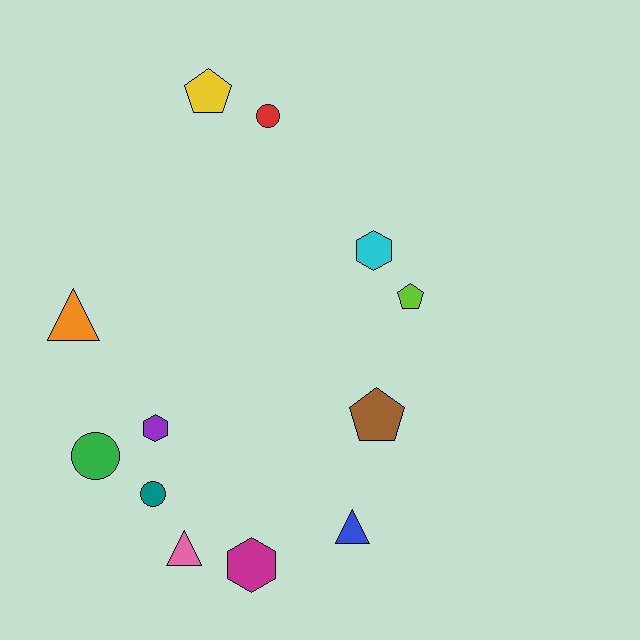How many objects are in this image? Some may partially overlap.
There are 12 objects.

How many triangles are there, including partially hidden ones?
There are 3 triangles.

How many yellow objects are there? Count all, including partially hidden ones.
There is 1 yellow object.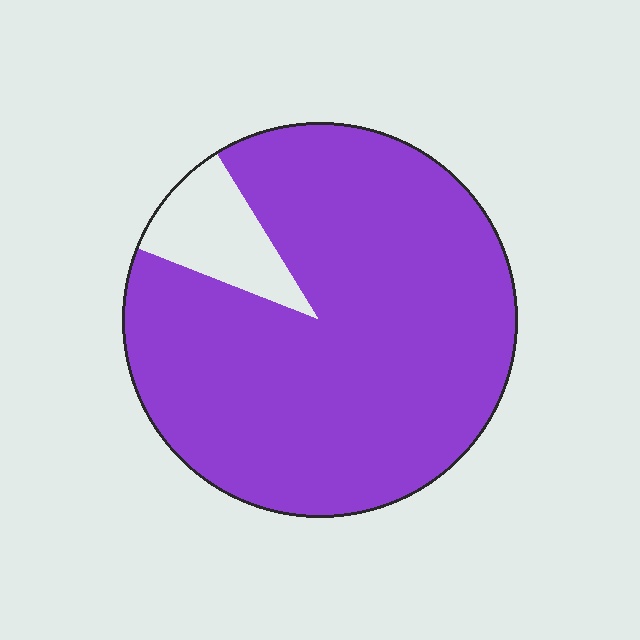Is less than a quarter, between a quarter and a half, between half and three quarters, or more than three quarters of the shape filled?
More than three quarters.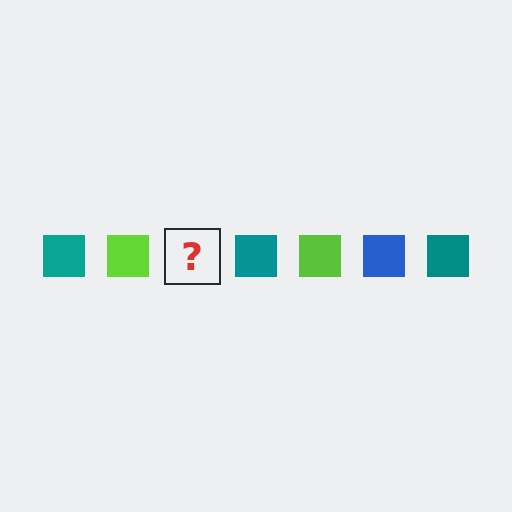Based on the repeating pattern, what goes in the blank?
The blank should be a blue square.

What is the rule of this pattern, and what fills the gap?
The rule is that the pattern cycles through teal, lime, blue squares. The gap should be filled with a blue square.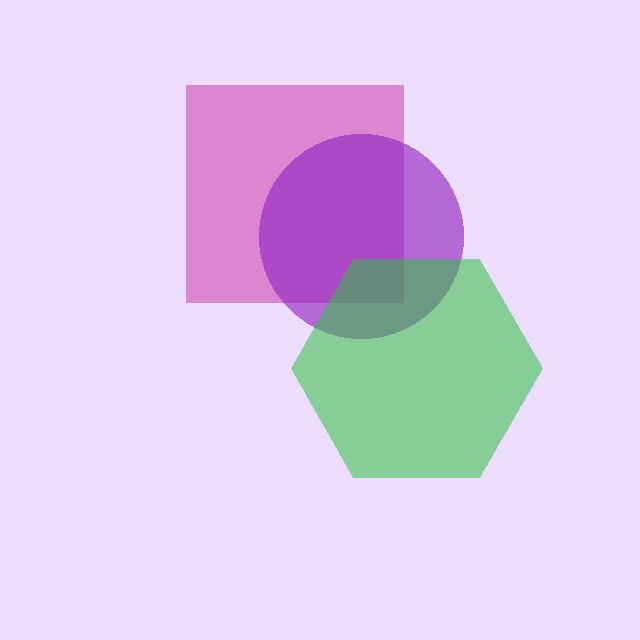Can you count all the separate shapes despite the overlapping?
Yes, there are 3 separate shapes.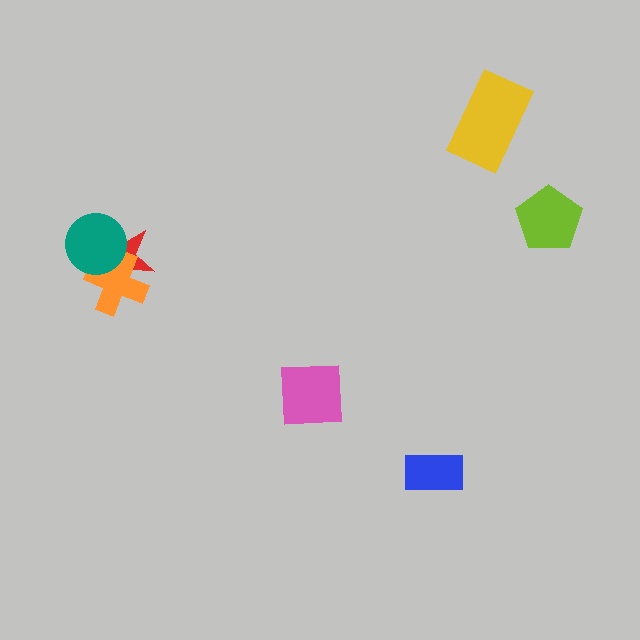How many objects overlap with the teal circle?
2 objects overlap with the teal circle.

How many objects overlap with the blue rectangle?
0 objects overlap with the blue rectangle.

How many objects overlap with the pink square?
0 objects overlap with the pink square.